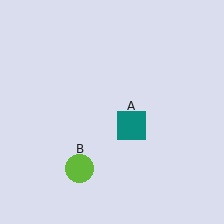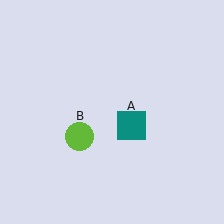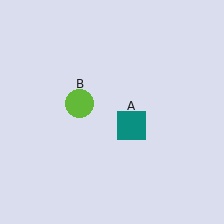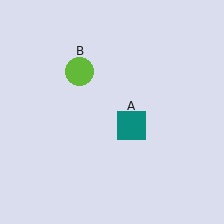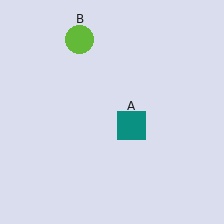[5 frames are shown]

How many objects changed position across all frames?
1 object changed position: lime circle (object B).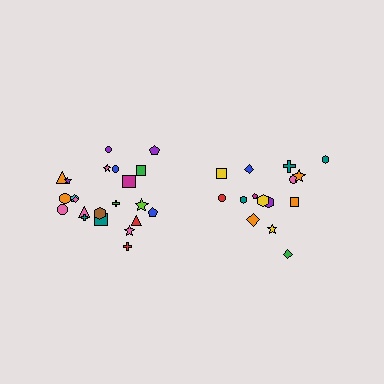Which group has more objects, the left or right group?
The left group.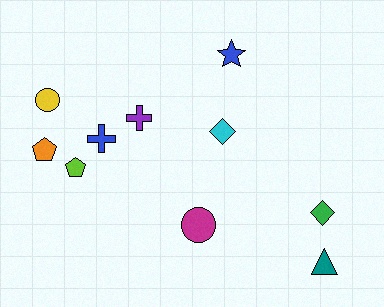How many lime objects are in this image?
There is 1 lime object.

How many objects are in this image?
There are 10 objects.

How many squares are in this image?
There are no squares.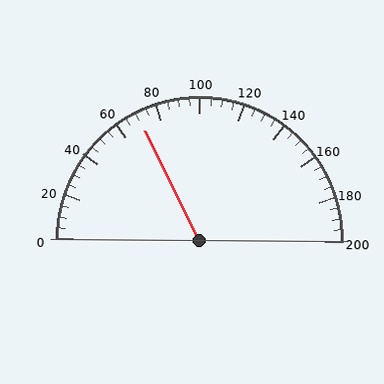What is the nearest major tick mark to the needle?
The nearest major tick mark is 80.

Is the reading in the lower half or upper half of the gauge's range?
The reading is in the lower half of the range (0 to 200).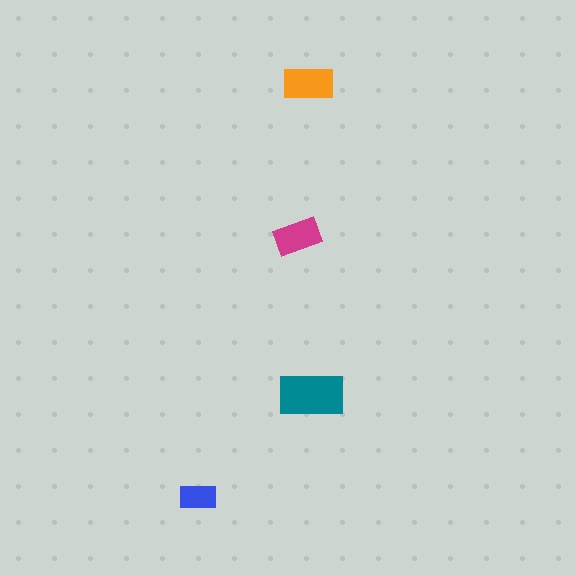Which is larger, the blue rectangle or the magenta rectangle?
The magenta one.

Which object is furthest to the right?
The teal rectangle is rightmost.